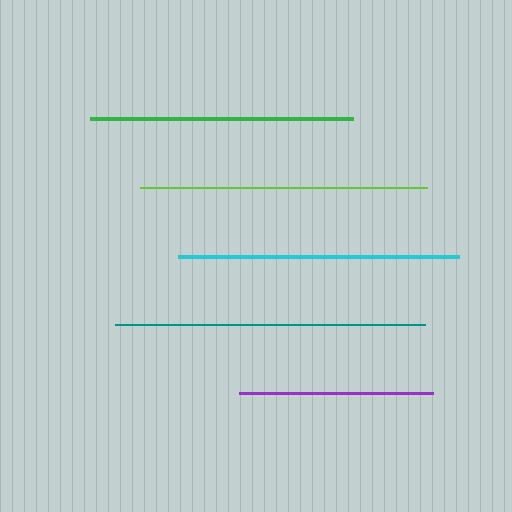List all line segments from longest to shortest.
From longest to shortest: teal, lime, cyan, green, purple.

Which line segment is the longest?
The teal line is the longest at approximately 310 pixels.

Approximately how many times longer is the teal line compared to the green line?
The teal line is approximately 1.2 times the length of the green line.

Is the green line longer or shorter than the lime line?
The lime line is longer than the green line.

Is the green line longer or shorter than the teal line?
The teal line is longer than the green line.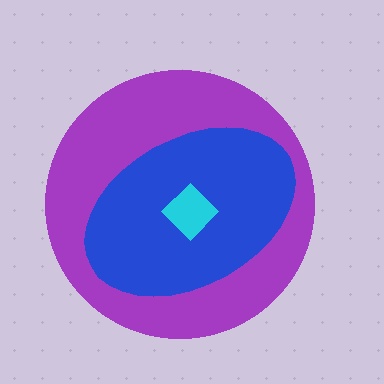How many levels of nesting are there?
3.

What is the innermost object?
The cyan diamond.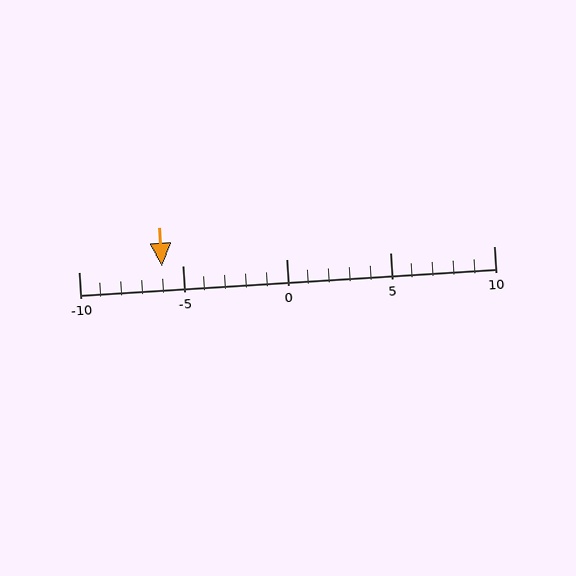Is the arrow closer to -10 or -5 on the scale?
The arrow is closer to -5.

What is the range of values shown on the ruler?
The ruler shows values from -10 to 10.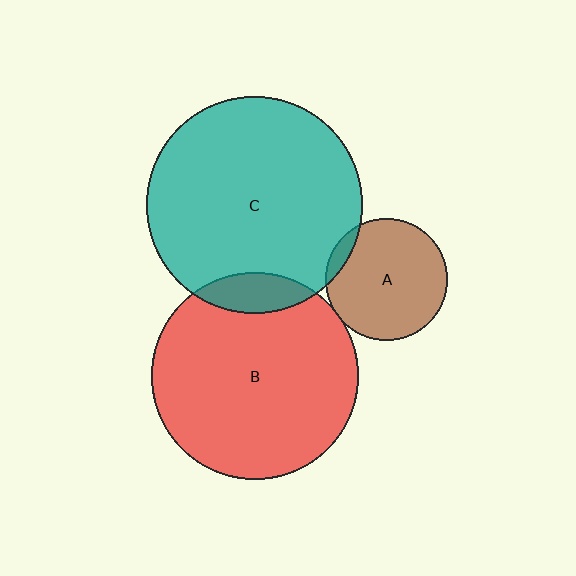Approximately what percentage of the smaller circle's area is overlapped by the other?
Approximately 5%.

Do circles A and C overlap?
Yes.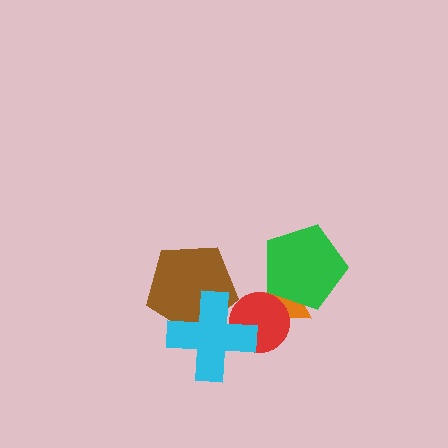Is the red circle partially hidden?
Yes, it is partially covered by another shape.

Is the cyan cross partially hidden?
No, no other shape covers it.